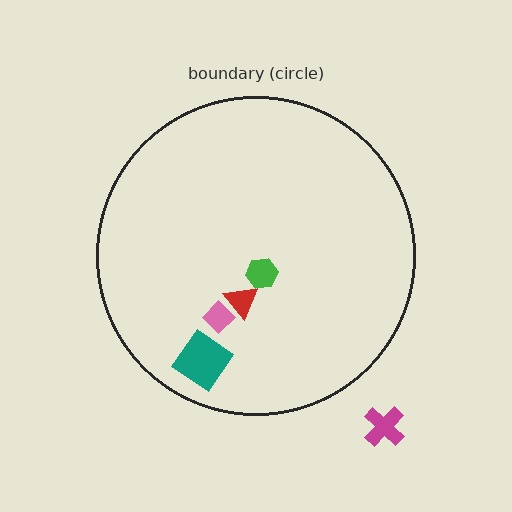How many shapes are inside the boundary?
4 inside, 1 outside.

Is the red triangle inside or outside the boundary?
Inside.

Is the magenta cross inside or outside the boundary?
Outside.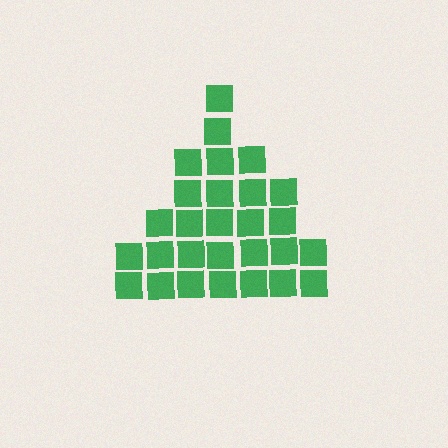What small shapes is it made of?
It is made of small squares.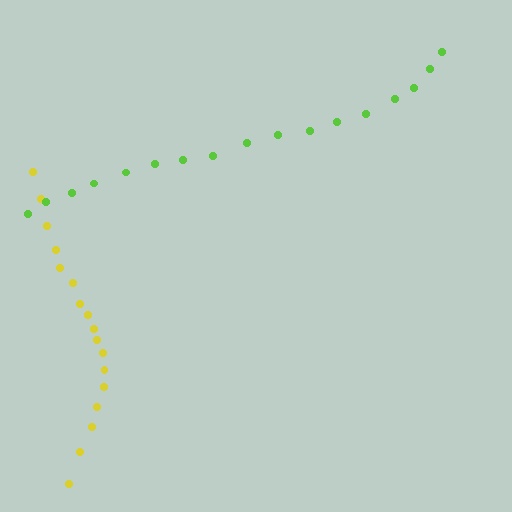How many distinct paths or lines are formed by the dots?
There are 2 distinct paths.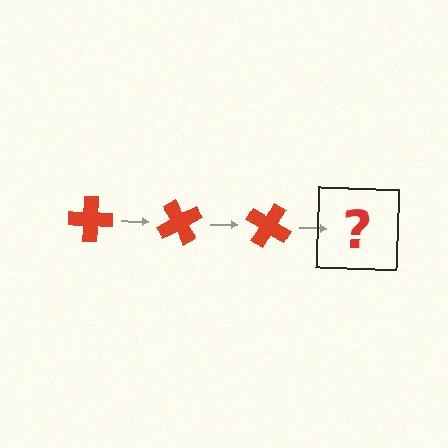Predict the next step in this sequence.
The next step is a red cross rotated 180 degrees.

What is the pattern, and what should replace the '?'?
The pattern is that the cross rotates 60 degrees each step. The '?' should be a red cross rotated 180 degrees.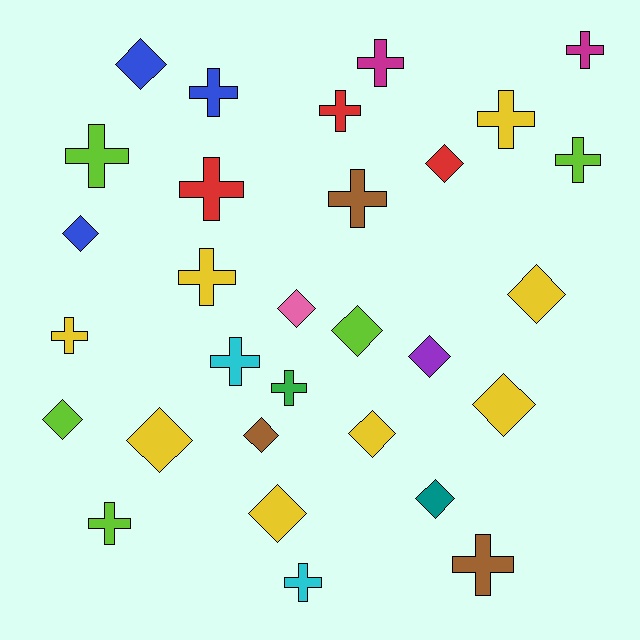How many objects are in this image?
There are 30 objects.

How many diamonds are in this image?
There are 14 diamonds.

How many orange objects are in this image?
There are no orange objects.